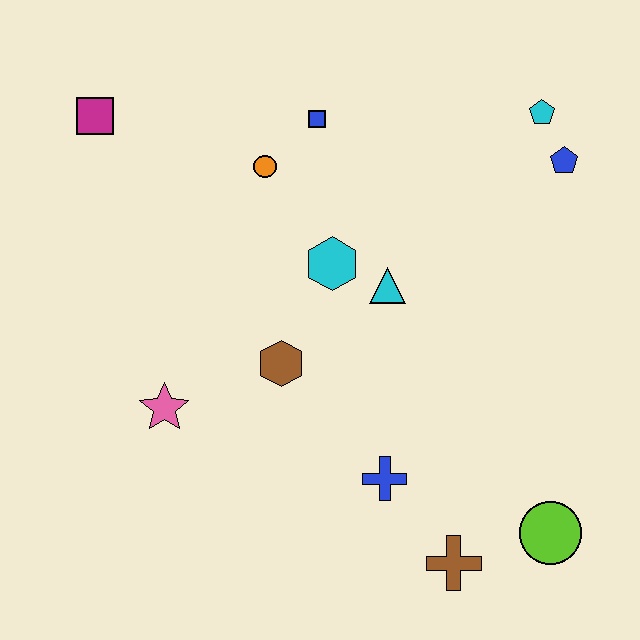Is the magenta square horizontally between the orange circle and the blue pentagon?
No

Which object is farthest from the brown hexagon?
The cyan pentagon is farthest from the brown hexagon.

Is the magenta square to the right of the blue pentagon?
No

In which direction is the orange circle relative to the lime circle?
The orange circle is above the lime circle.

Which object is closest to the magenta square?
The orange circle is closest to the magenta square.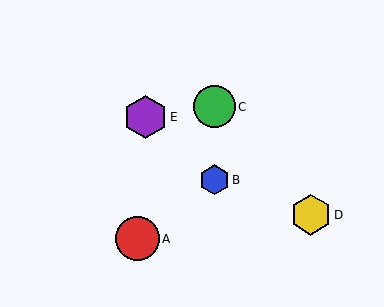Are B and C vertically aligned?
Yes, both are at x≈214.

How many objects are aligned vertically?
2 objects (B, C) are aligned vertically.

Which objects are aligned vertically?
Objects B, C are aligned vertically.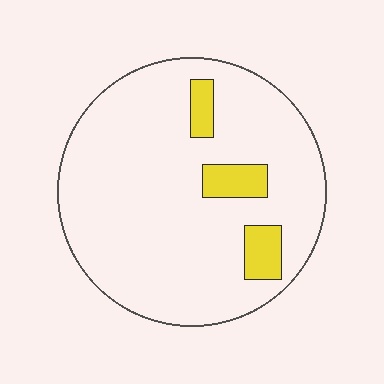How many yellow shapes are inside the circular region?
3.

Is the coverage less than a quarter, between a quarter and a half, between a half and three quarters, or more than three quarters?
Less than a quarter.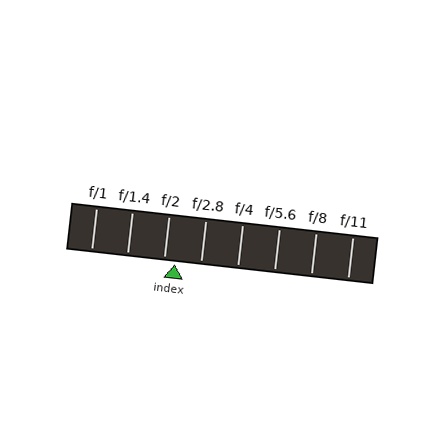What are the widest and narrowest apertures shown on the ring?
The widest aperture shown is f/1 and the narrowest is f/11.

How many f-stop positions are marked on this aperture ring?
There are 8 f-stop positions marked.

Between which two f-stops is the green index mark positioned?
The index mark is between f/2 and f/2.8.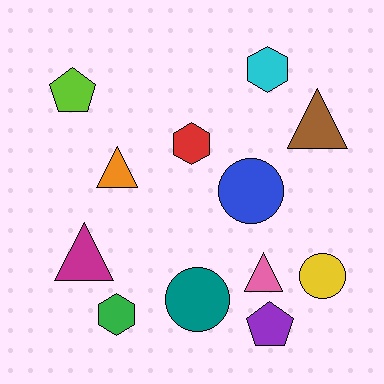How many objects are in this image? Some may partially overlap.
There are 12 objects.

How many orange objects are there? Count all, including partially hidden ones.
There is 1 orange object.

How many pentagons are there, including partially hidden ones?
There are 2 pentagons.